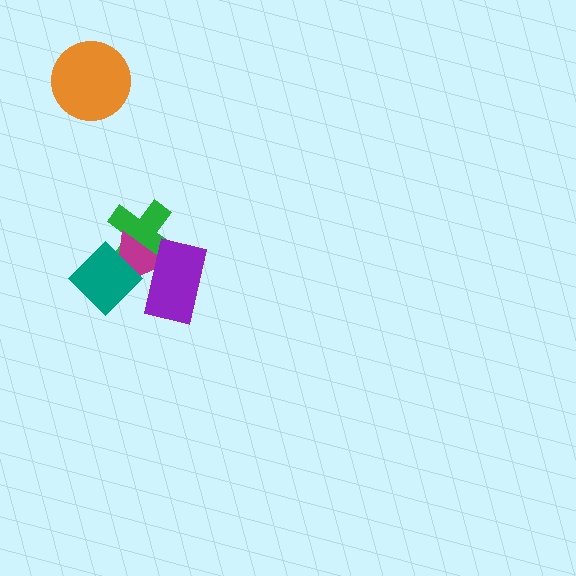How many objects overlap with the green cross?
3 objects overlap with the green cross.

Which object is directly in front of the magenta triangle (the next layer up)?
The purple rectangle is directly in front of the magenta triangle.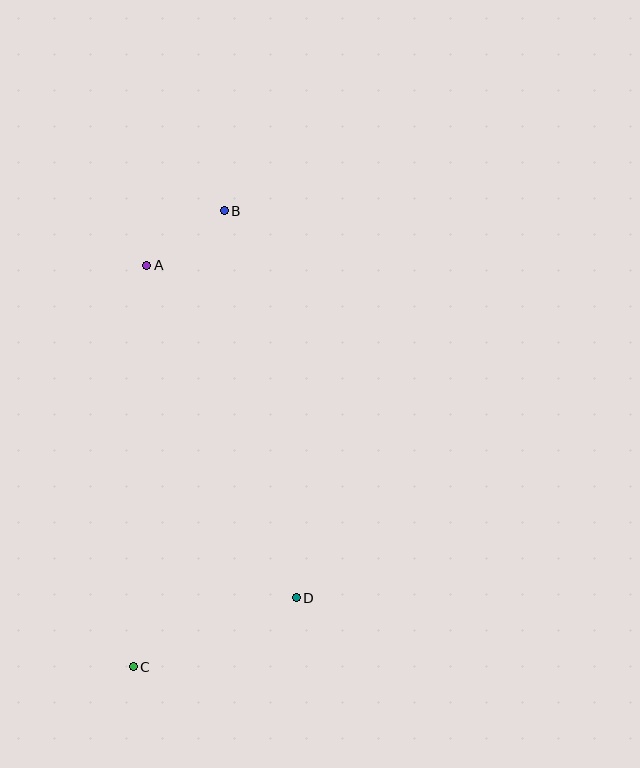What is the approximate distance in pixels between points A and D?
The distance between A and D is approximately 364 pixels.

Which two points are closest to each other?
Points A and B are closest to each other.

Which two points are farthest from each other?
Points B and C are farthest from each other.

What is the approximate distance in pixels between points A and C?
The distance between A and C is approximately 401 pixels.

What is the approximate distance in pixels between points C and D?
The distance between C and D is approximately 177 pixels.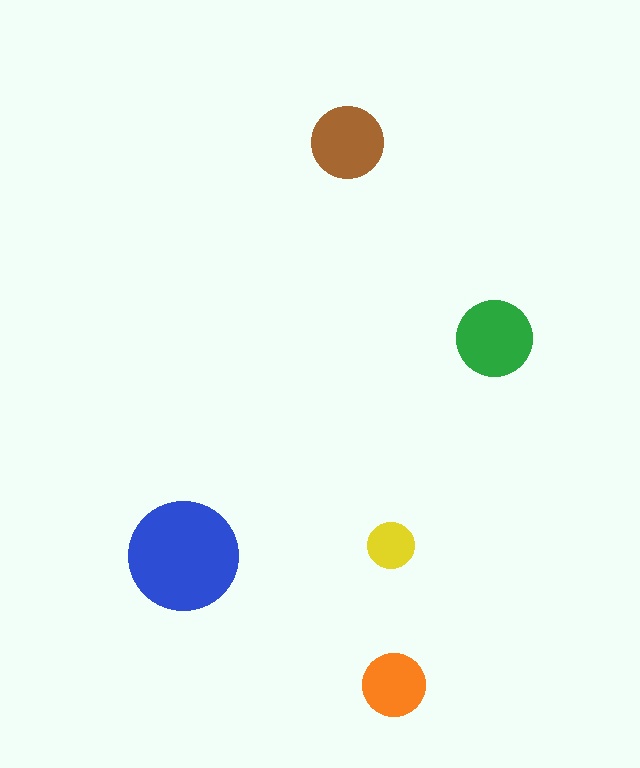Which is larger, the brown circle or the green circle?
The green one.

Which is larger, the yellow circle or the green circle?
The green one.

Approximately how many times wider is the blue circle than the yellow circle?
About 2.5 times wider.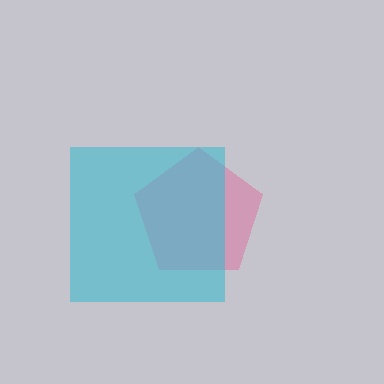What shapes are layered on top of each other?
The layered shapes are: a pink pentagon, a cyan square.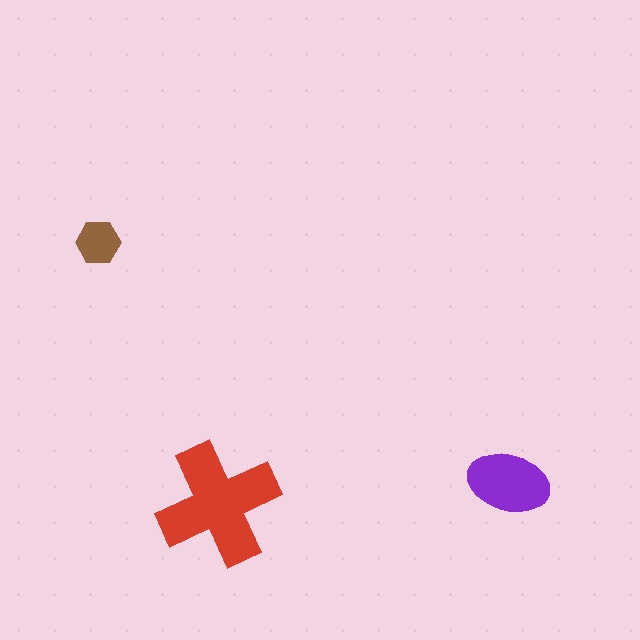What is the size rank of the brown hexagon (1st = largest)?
3rd.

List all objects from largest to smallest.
The red cross, the purple ellipse, the brown hexagon.